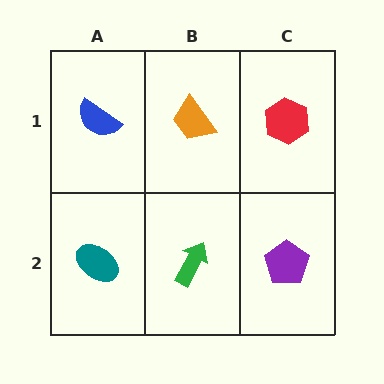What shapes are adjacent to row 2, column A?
A blue semicircle (row 1, column A), a green arrow (row 2, column B).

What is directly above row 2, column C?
A red hexagon.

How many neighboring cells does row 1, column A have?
2.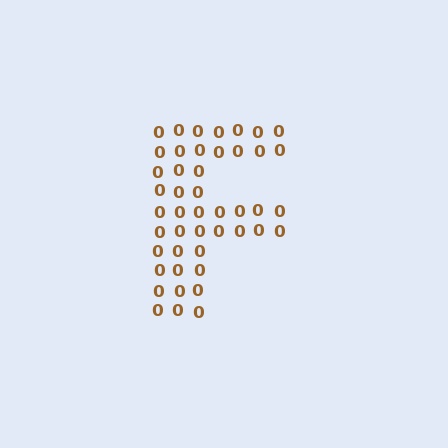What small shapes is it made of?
It is made of small digit 0's.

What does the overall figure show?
The overall figure shows the letter F.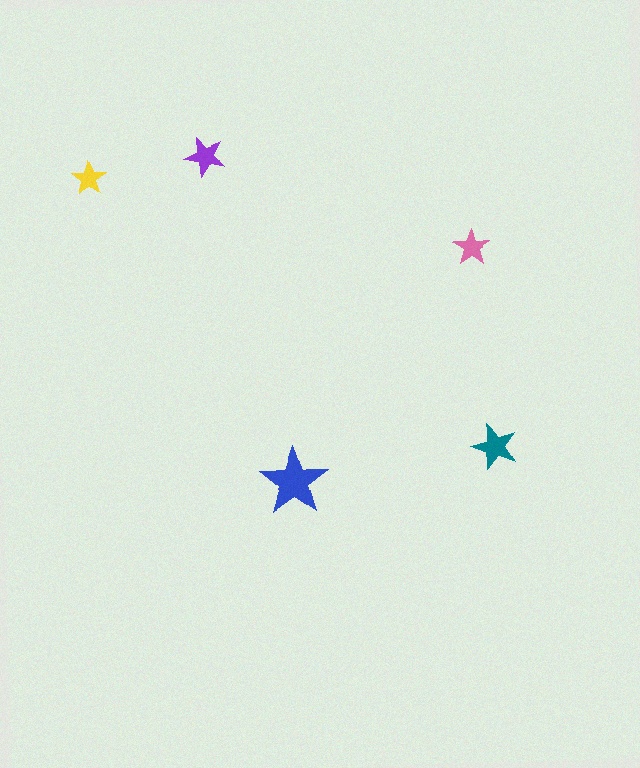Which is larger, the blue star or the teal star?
The blue one.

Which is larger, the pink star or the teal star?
The teal one.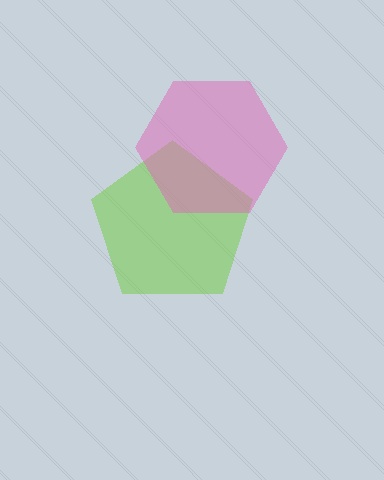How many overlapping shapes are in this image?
There are 2 overlapping shapes in the image.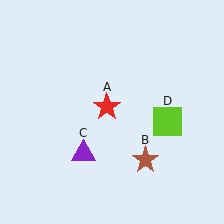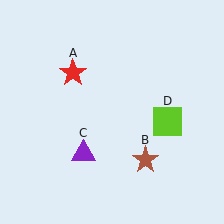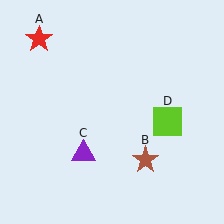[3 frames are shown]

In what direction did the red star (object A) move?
The red star (object A) moved up and to the left.